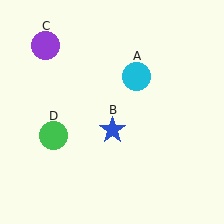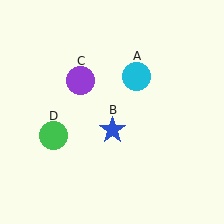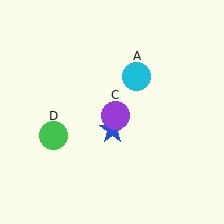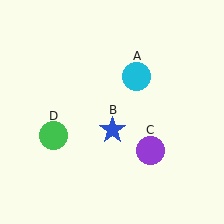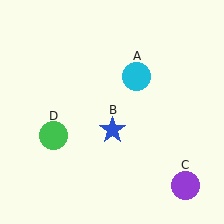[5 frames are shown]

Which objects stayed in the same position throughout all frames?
Cyan circle (object A) and blue star (object B) and green circle (object D) remained stationary.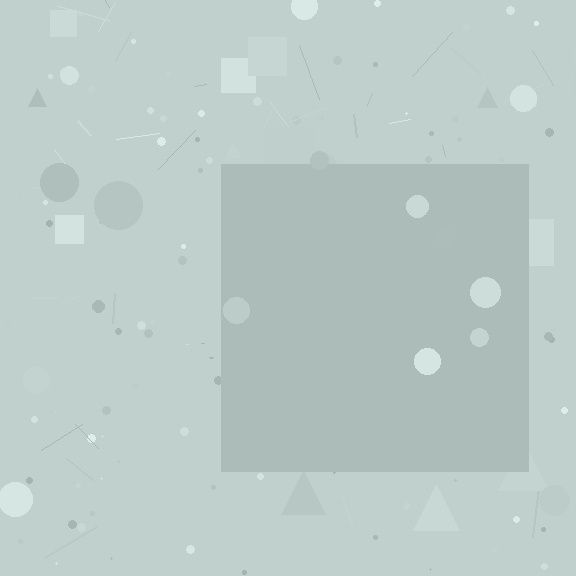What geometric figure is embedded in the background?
A square is embedded in the background.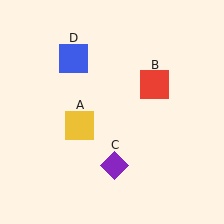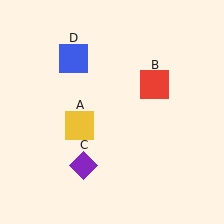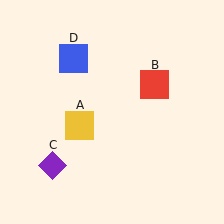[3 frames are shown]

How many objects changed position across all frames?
1 object changed position: purple diamond (object C).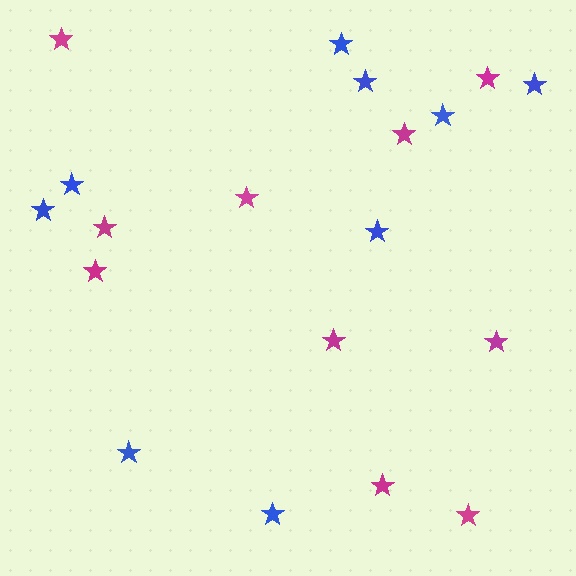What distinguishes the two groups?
There are 2 groups: one group of magenta stars (10) and one group of blue stars (9).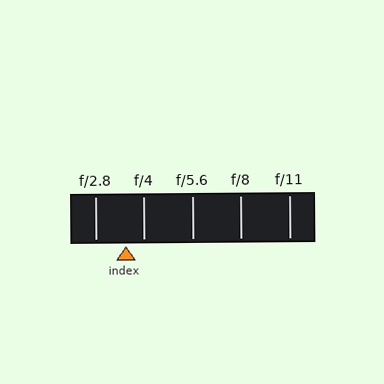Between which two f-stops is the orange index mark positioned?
The index mark is between f/2.8 and f/4.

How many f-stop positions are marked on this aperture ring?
There are 5 f-stop positions marked.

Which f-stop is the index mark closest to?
The index mark is closest to f/4.